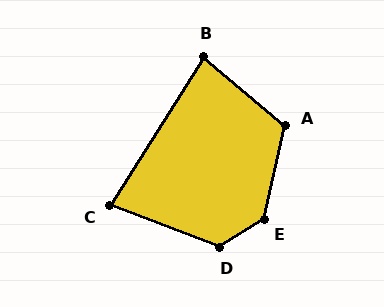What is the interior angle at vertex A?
Approximately 117 degrees (obtuse).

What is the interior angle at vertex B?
Approximately 82 degrees (acute).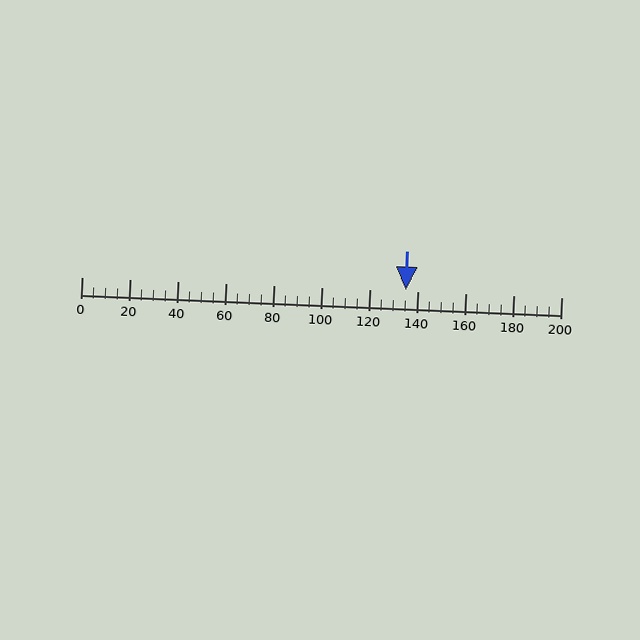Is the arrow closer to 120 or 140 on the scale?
The arrow is closer to 140.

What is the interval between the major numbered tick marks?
The major tick marks are spaced 20 units apart.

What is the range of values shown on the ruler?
The ruler shows values from 0 to 200.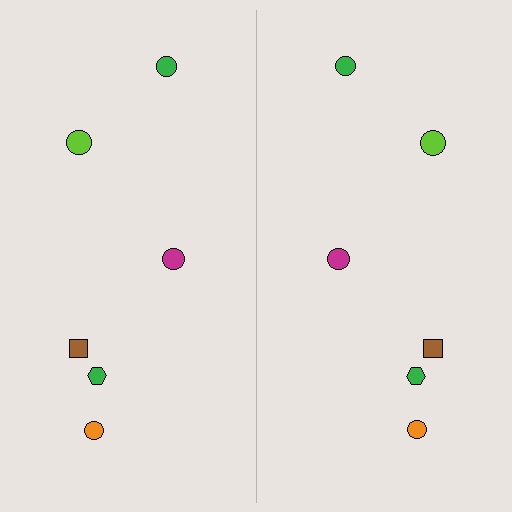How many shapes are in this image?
There are 12 shapes in this image.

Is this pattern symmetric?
Yes, this pattern has bilateral (reflection) symmetry.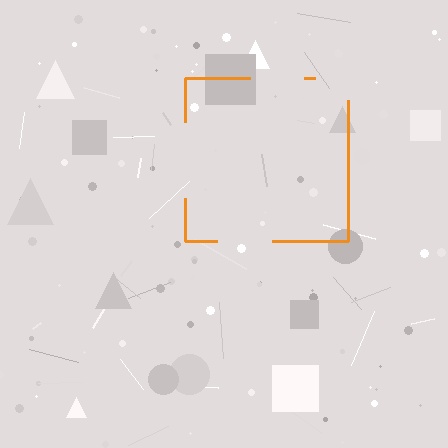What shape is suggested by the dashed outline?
The dashed outline suggests a square.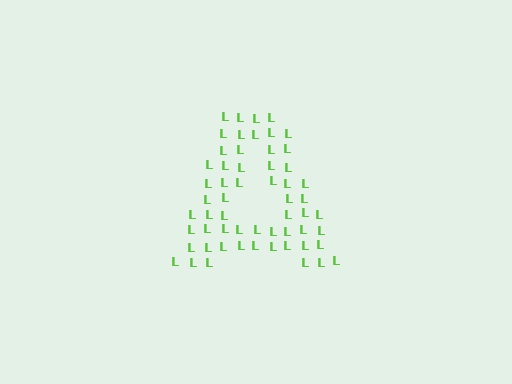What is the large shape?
The large shape is the letter A.